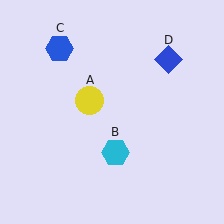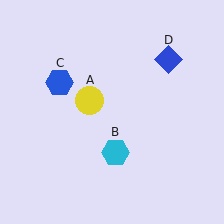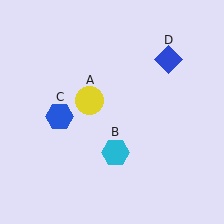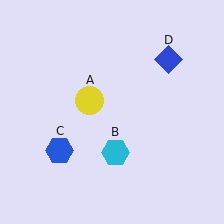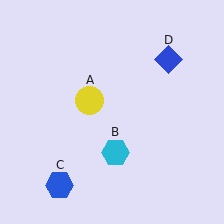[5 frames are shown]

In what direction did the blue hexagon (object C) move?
The blue hexagon (object C) moved down.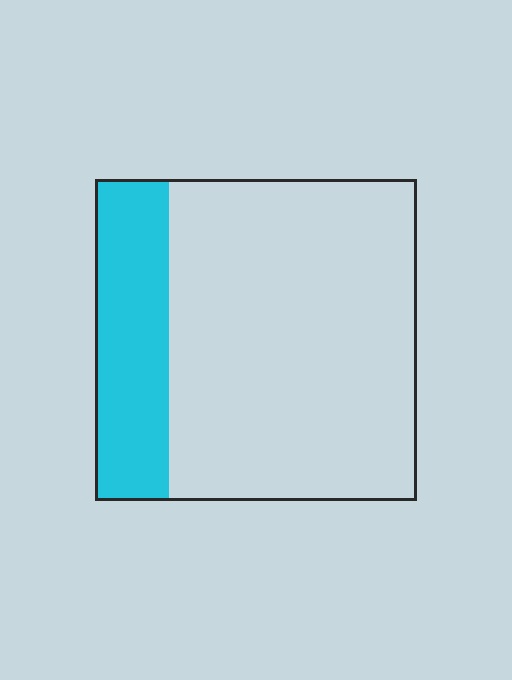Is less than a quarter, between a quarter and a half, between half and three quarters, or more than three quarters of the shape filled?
Less than a quarter.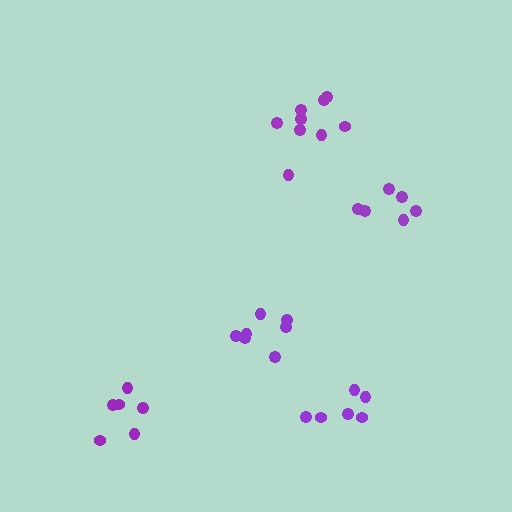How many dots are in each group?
Group 1: 9 dots, Group 2: 6 dots, Group 3: 6 dots, Group 4: 6 dots, Group 5: 7 dots (34 total).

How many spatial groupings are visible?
There are 5 spatial groupings.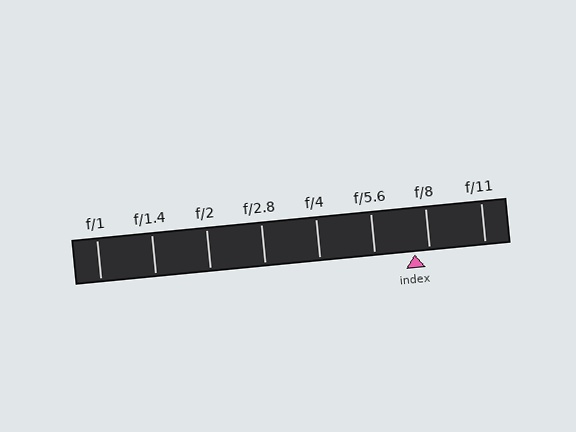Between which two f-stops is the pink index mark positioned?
The index mark is between f/5.6 and f/8.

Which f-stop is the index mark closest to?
The index mark is closest to f/8.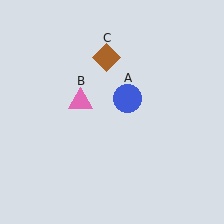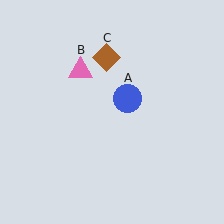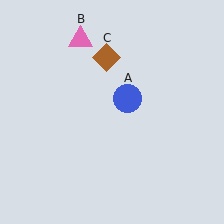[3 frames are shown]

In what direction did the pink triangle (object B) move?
The pink triangle (object B) moved up.